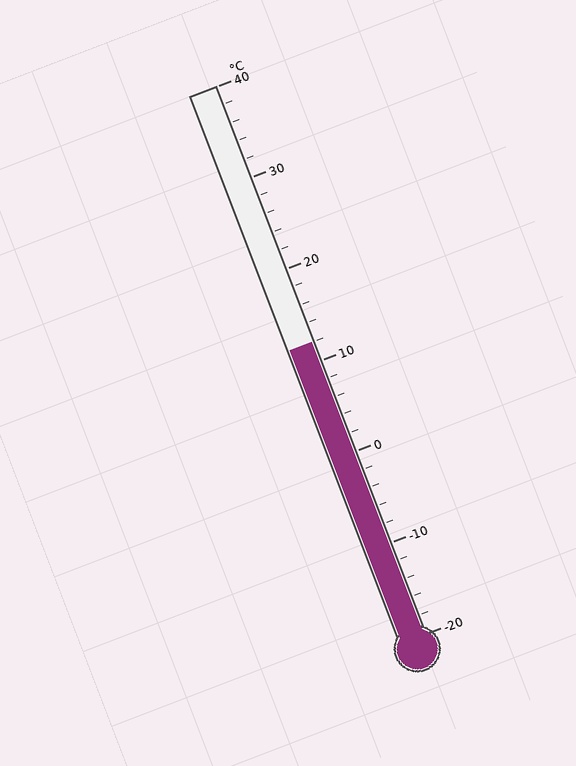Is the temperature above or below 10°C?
The temperature is above 10°C.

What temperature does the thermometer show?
The thermometer shows approximately 12°C.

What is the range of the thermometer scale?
The thermometer scale ranges from -20°C to 40°C.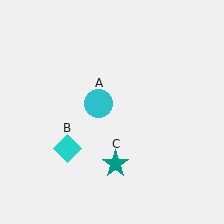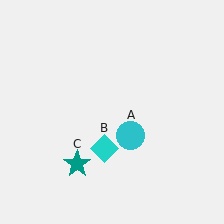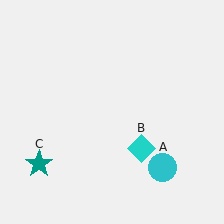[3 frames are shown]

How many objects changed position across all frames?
3 objects changed position: cyan circle (object A), cyan diamond (object B), teal star (object C).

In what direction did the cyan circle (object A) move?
The cyan circle (object A) moved down and to the right.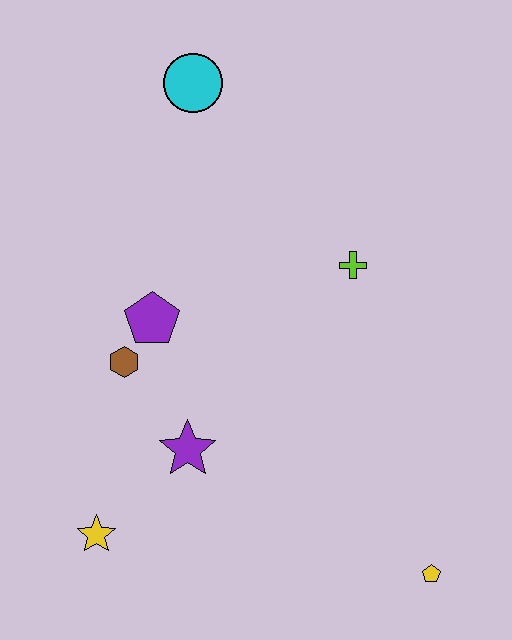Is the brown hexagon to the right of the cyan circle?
No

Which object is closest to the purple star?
The brown hexagon is closest to the purple star.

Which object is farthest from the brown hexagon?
The yellow pentagon is farthest from the brown hexagon.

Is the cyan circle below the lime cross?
No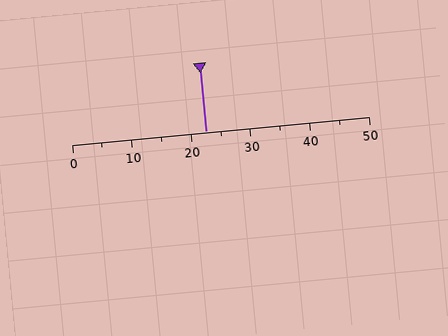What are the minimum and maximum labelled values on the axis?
The axis runs from 0 to 50.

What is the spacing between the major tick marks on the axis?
The major ticks are spaced 10 apart.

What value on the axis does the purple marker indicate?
The marker indicates approximately 22.5.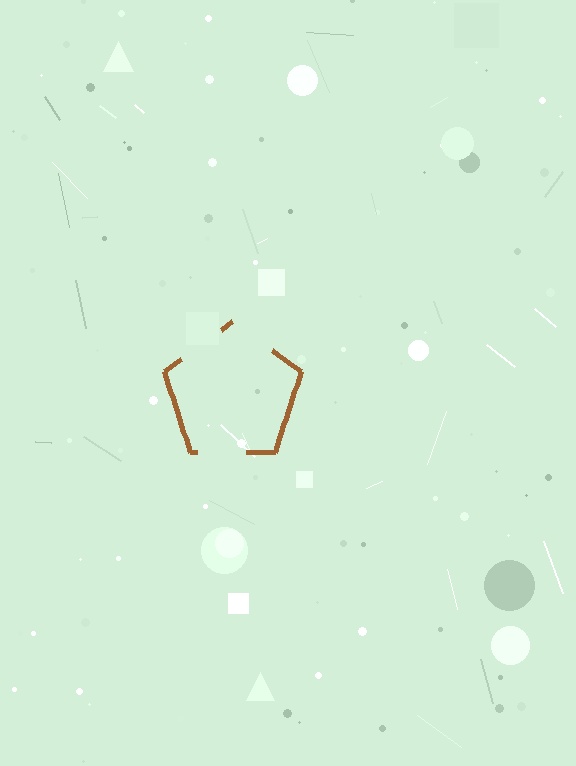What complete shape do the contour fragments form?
The contour fragments form a pentagon.